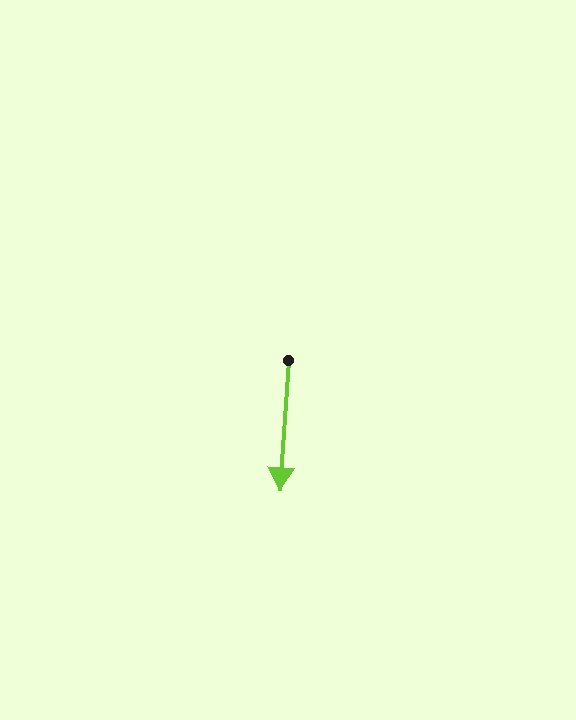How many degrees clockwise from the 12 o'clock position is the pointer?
Approximately 184 degrees.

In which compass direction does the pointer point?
South.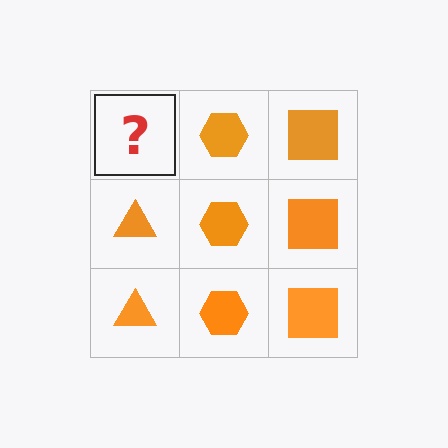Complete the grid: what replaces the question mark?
The question mark should be replaced with an orange triangle.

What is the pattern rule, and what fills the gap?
The rule is that each column has a consistent shape. The gap should be filled with an orange triangle.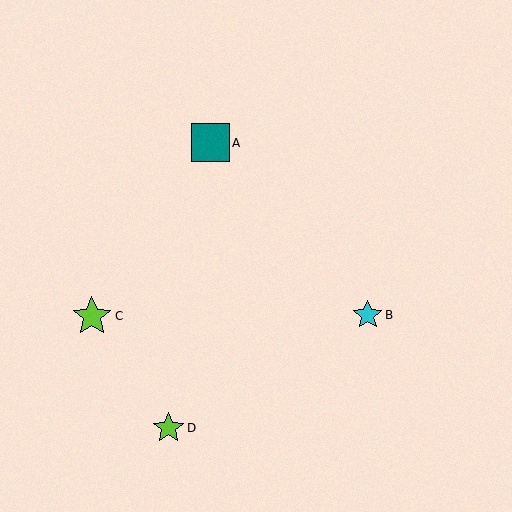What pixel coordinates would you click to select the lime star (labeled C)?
Click at (92, 316) to select the lime star C.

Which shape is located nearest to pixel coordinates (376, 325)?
The cyan star (labeled B) at (368, 315) is nearest to that location.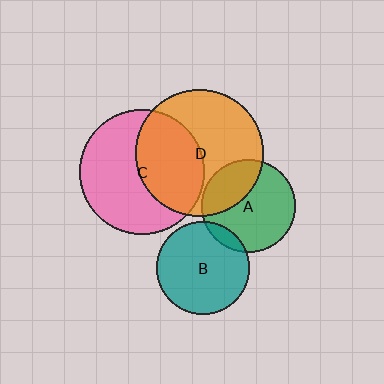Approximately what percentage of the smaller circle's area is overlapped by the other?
Approximately 10%.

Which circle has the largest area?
Circle D (orange).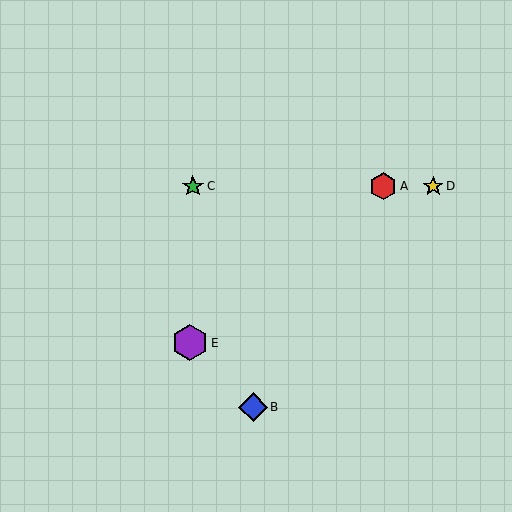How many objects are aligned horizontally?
3 objects (A, C, D) are aligned horizontally.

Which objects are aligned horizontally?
Objects A, C, D are aligned horizontally.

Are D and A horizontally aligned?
Yes, both are at y≈186.